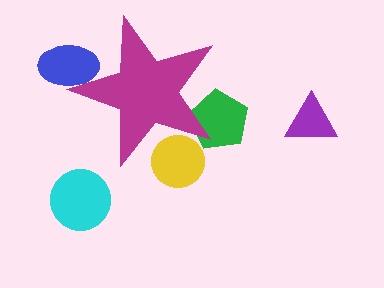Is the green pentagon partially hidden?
Yes, the green pentagon is partially hidden behind the magenta star.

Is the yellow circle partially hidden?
Yes, the yellow circle is partially hidden behind the magenta star.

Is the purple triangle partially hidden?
No, the purple triangle is fully visible.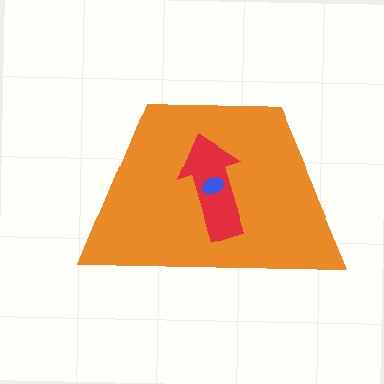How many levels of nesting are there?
3.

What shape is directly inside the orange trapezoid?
The red arrow.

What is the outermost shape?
The orange trapezoid.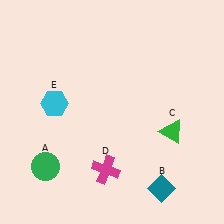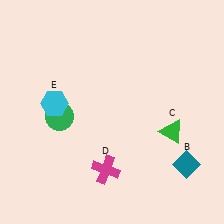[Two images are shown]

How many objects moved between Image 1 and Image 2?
2 objects moved between the two images.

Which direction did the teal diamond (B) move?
The teal diamond (B) moved right.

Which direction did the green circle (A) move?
The green circle (A) moved up.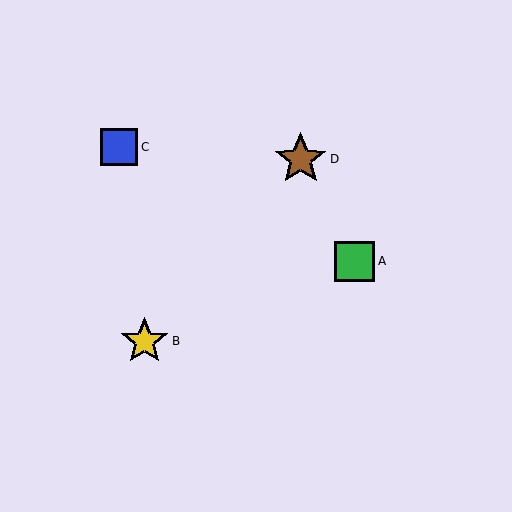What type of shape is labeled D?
Shape D is a brown star.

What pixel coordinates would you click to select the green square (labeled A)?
Click at (355, 261) to select the green square A.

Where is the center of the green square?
The center of the green square is at (355, 261).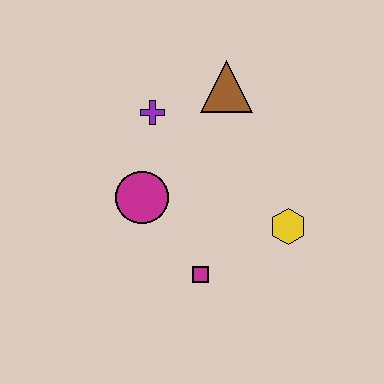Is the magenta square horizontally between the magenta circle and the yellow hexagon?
Yes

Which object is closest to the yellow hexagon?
The magenta square is closest to the yellow hexagon.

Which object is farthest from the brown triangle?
The magenta square is farthest from the brown triangle.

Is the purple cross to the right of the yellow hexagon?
No